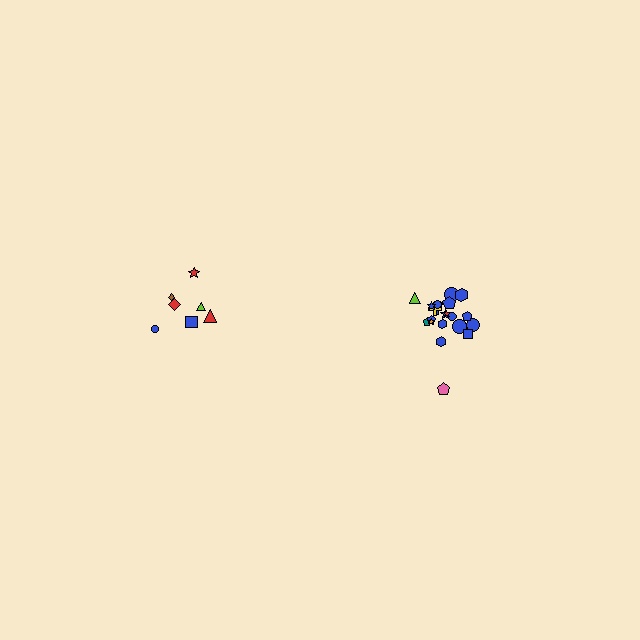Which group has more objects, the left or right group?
The right group.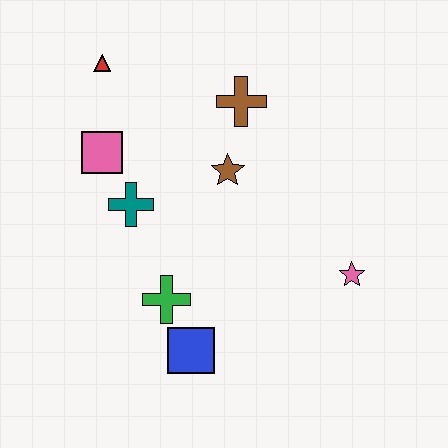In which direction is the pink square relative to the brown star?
The pink square is to the left of the brown star.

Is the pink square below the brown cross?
Yes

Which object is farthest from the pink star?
The red triangle is farthest from the pink star.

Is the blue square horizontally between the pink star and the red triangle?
Yes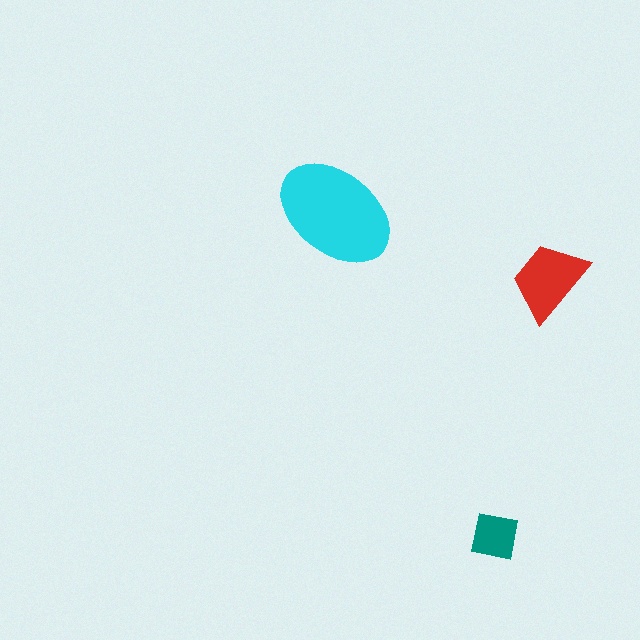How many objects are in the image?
There are 3 objects in the image.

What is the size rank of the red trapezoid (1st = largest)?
2nd.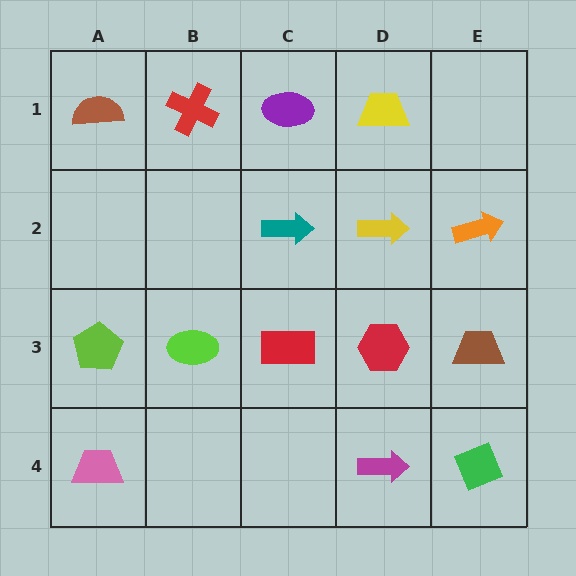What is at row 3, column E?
A brown trapezoid.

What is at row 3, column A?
A lime pentagon.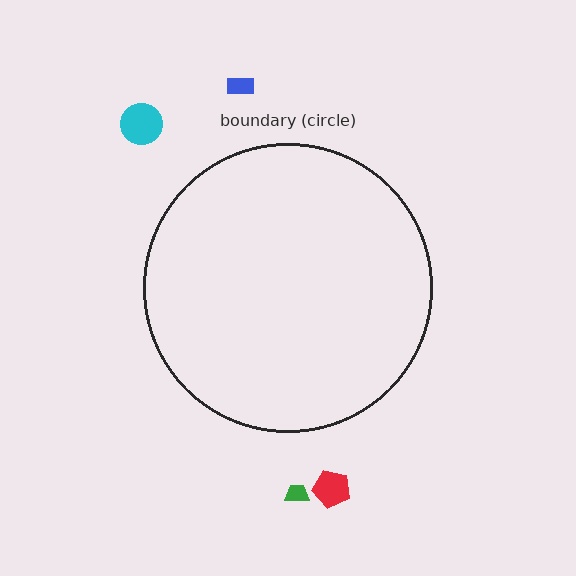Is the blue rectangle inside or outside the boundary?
Outside.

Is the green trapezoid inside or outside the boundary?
Outside.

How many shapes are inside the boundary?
0 inside, 4 outside.